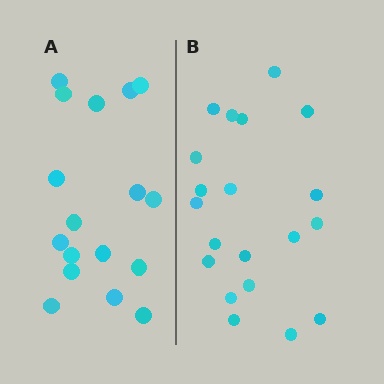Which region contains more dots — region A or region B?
Region B (the right region) has more dots.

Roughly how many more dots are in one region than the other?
Region B has just a few more — roughly 2 or 3 more dots than region A.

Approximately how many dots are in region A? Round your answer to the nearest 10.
About 20 dots. (The exact count is 17, which rounds to 20.)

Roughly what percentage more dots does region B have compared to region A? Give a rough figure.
About 20% more.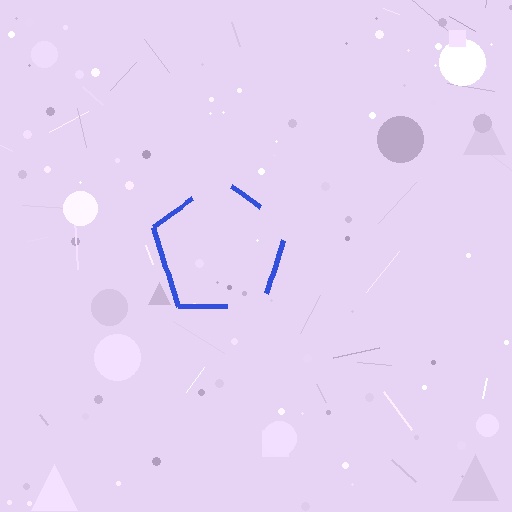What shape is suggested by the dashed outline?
The dashed outline suggests a pentagon.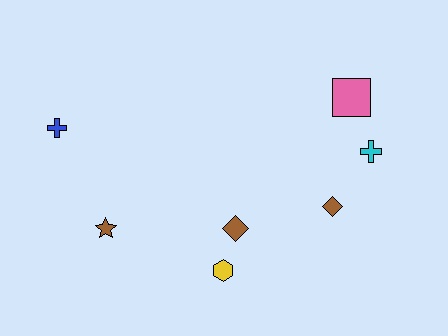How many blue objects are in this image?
There is 1 blue object.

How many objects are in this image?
There are 7 objects.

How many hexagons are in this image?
There is 1 hexagon.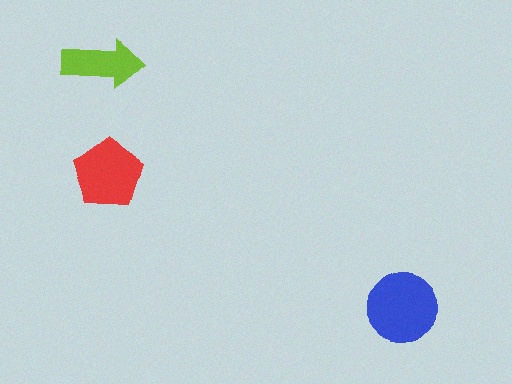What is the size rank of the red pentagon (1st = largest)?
2nd.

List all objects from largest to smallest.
The blue circle, the red pentagon, the lime arrow.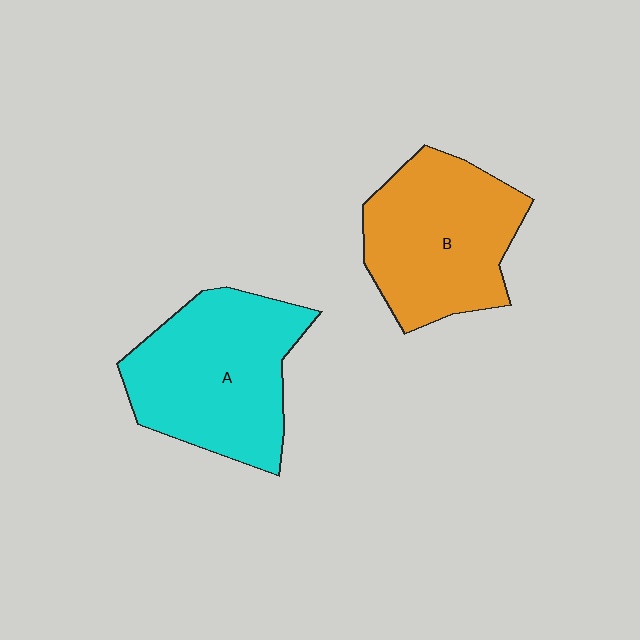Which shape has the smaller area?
Shape B (orange).